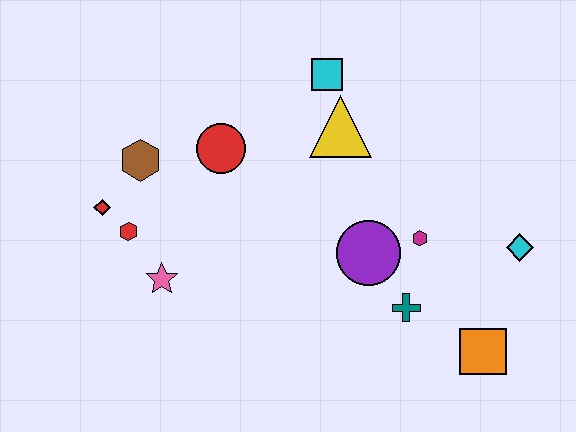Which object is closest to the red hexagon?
The red diamond is closest to the red hexagon.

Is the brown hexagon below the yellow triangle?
Yes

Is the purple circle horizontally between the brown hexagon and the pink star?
No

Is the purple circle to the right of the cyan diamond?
No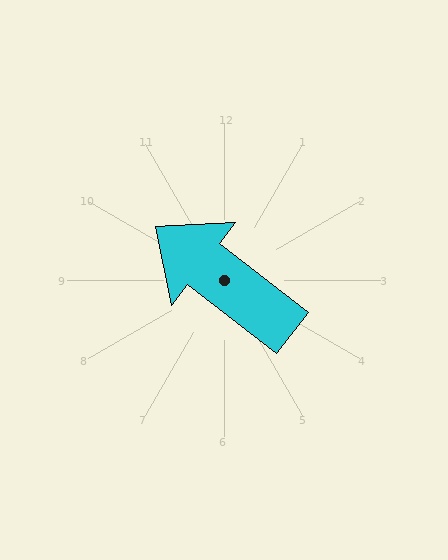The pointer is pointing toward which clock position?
Roughly 10 o'clock.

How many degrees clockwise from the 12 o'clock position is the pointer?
Approximately 308 degrees.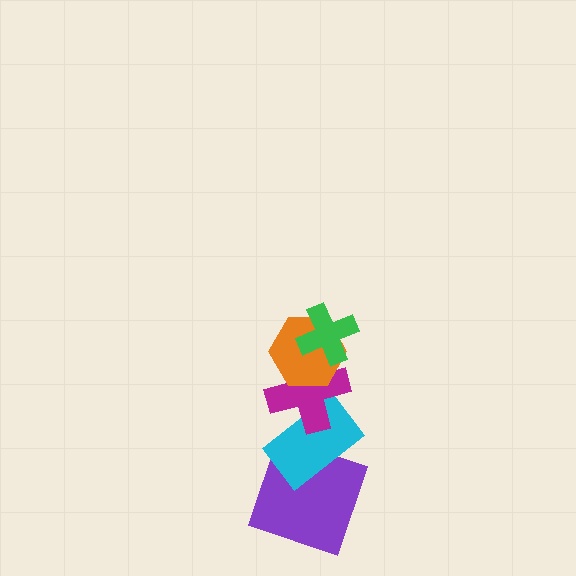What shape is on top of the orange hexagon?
The green cross is on top of the orange hexagon.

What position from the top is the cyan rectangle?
The cyan rectangle is 4th from the top.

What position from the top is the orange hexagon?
The orange hexagon is 2nd from the top.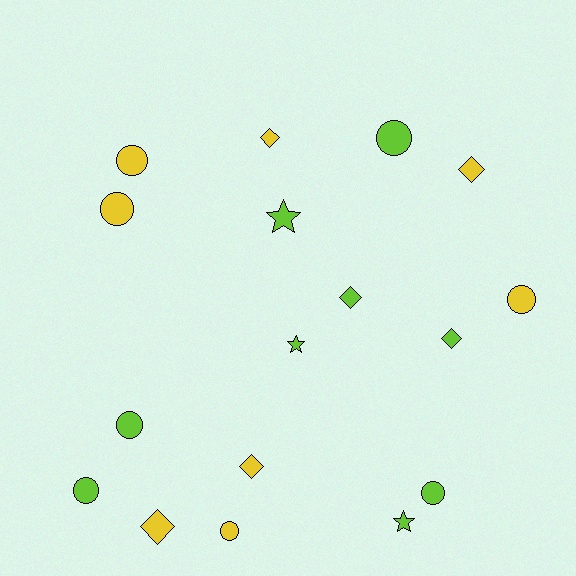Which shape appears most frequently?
Circle, with 8 objects.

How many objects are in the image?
There are 17 objects.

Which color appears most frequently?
Lime, with 9 objects.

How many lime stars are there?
There are 3 lime stars.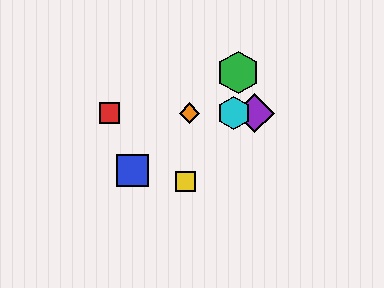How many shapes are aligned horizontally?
4 shapes (the red square, the purple diamond, the orange diamond, the cyan hexagon) are aligned horizontally.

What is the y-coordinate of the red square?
The red square is at y≈113.